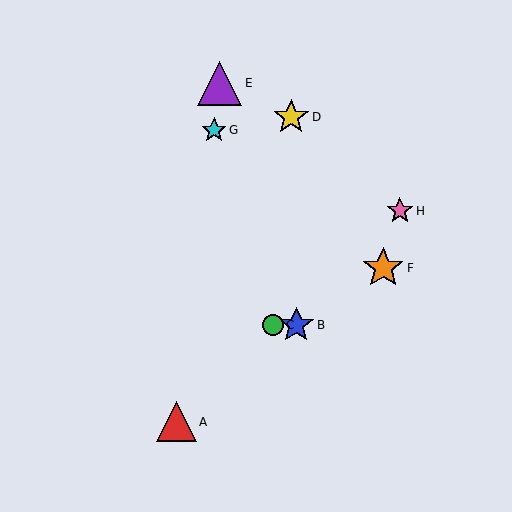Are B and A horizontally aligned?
No, B is at y≈325 and A is at y≈422.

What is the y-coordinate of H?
Object H is at y≈211.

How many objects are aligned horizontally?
2 objects (B, C) are aligned horizontally.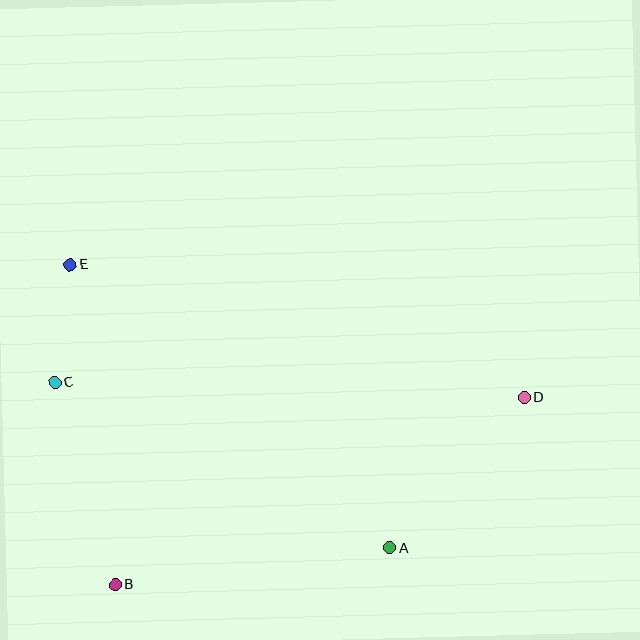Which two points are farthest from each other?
Points D and E are farthest from each other.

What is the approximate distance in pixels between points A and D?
The distance between A and D is approximately 202 pixels.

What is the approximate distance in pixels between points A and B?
The distance between A and B is approximately 277 pixels.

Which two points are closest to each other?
Points C and E are closest to each other.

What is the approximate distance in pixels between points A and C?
The distance between A and C is approximately 374 pixels.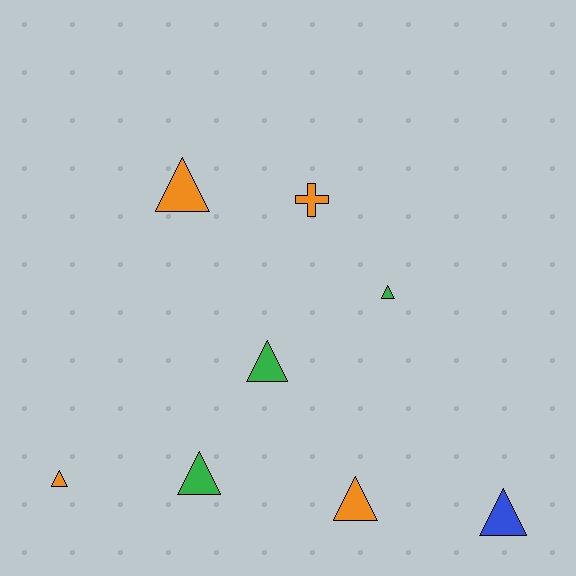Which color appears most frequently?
Orange, with 4 objects.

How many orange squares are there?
There are no orange squares.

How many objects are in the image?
There are 8 objects.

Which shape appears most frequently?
Triangle, with 7 objects.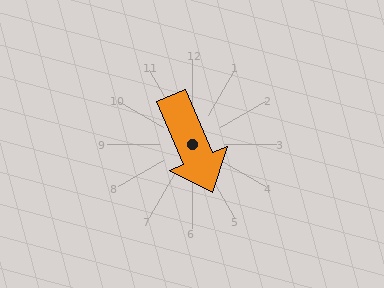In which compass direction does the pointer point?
Southeast.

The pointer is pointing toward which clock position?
Roughly 5 o'clock.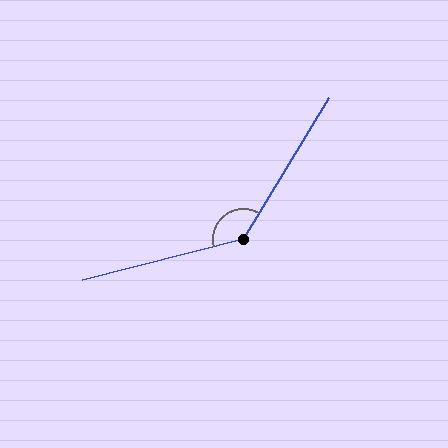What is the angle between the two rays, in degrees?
Approximately 135 degrees.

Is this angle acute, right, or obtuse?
It is obtuse.